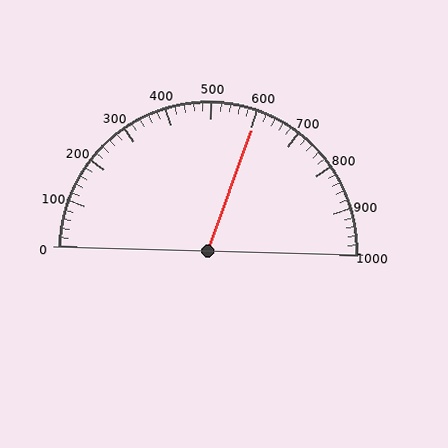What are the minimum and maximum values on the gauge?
The gauge ranges from 0 to 1000.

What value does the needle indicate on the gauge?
The needle indicates approximately 600.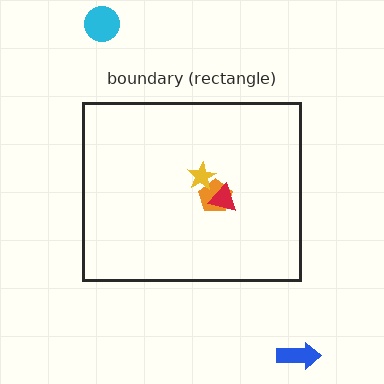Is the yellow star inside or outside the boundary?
Inside.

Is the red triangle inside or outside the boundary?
Inside.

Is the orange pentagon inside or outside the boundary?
Inside.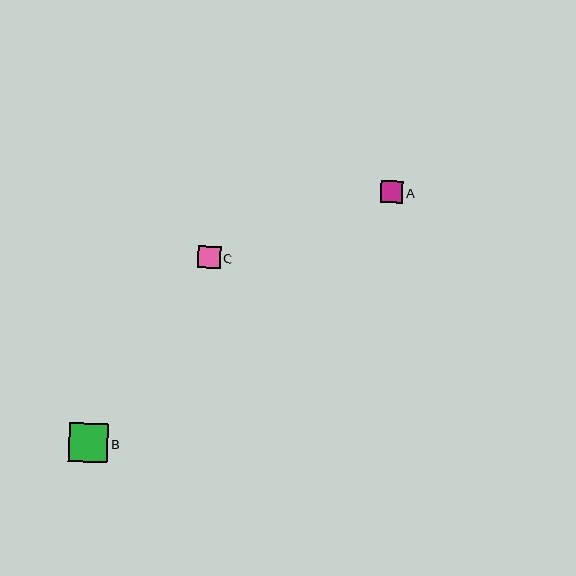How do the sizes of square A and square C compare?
Square A and square C are approximately the same size.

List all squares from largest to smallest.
From largest to smallest: B, A, C.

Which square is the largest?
Square B is the largest with a size of approximately 39 pixels.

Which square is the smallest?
Square C is the smallest with a size of approximately 22 pixels.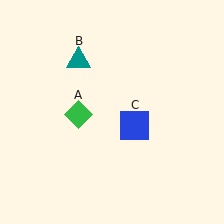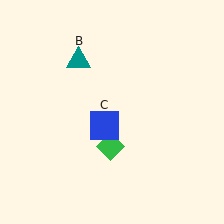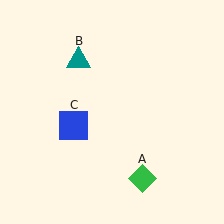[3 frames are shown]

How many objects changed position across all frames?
2 objects changed position: green diamond (object A), blue square (object C).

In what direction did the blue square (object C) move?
The blue square (object C) moved left.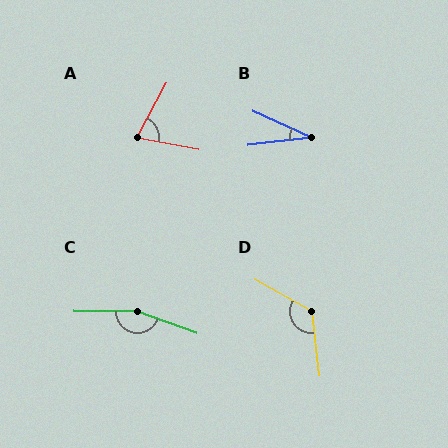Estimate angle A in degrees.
Approximately 72 degrees.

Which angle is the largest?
C, at approximately 161 degrees.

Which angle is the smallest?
B, at approximately 31 degrees.